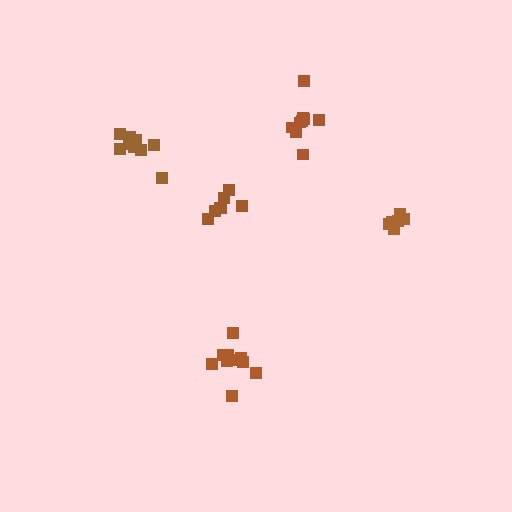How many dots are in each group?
Group 1: 6 dots, Group 2: 9 dots, Group 3: 11 dots, Group 4: 7 dots, Group 5: 9 dots (42 total).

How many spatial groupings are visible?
There are 5 spatial groupings.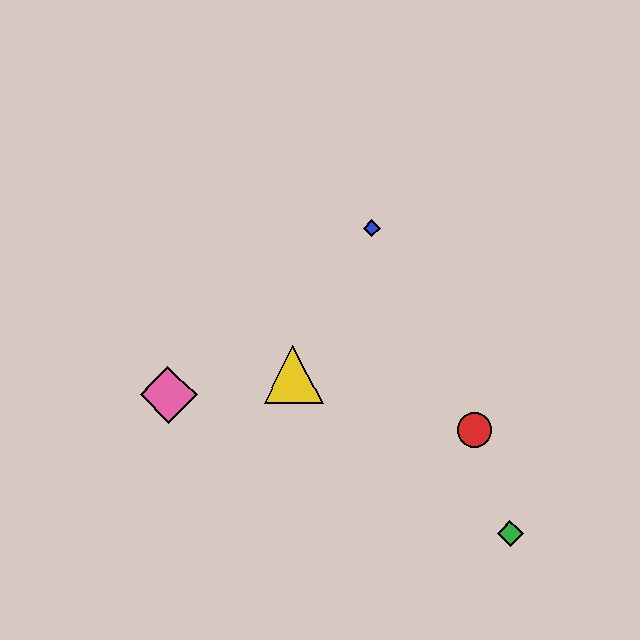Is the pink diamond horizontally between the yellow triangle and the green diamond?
No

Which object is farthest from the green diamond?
The pink diamond is farthest from the green diamond.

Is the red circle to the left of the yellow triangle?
No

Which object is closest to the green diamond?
The red circle is closest to the green diamond.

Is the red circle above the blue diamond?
No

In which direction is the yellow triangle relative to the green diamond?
The yellow triangle is to the left of the green diamond.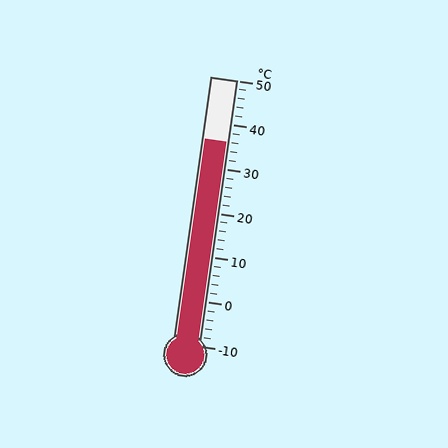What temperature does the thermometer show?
The thermometer shows approximately 36°C.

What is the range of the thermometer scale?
The thermometer scale ranges from -10°C to 50°C.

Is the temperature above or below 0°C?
The temperature is above 0°C.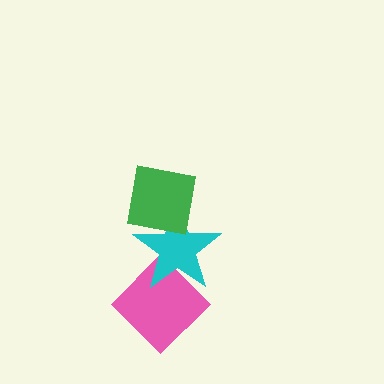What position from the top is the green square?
The green square is 1st from the top.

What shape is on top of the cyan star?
The green square is on top of the cyan star.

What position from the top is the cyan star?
The cyan star is 2nd from the top.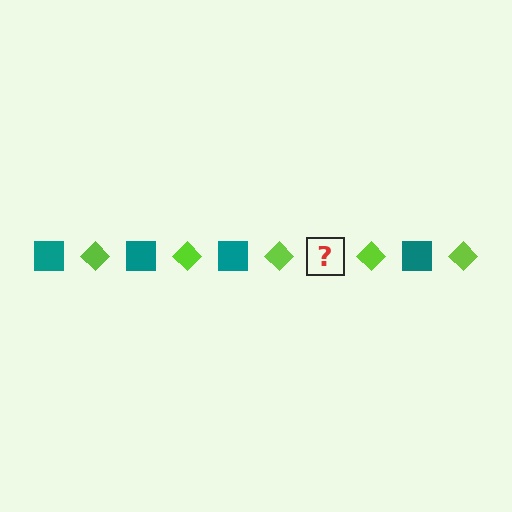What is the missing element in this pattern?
The missing element is a teal square.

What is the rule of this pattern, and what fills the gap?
The rule is that the pattern alternates between teal square and lime diamond. The gap should be filled with a teal square.